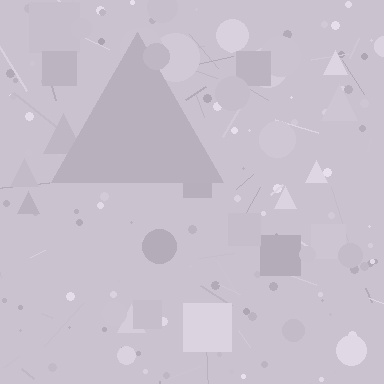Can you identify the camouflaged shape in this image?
The camouflaged shape is a triangle.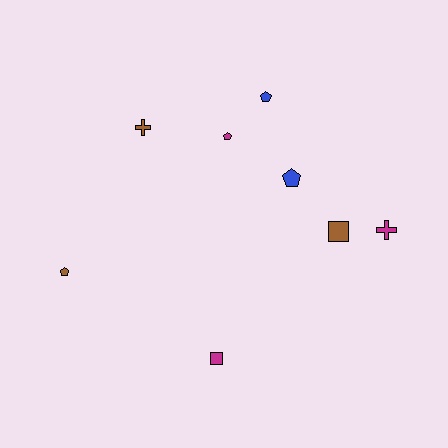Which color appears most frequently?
Magenta, with 3 objects.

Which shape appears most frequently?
Pentagon, with 4 objects.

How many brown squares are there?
There is 1 brown square.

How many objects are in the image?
There are 8 objects.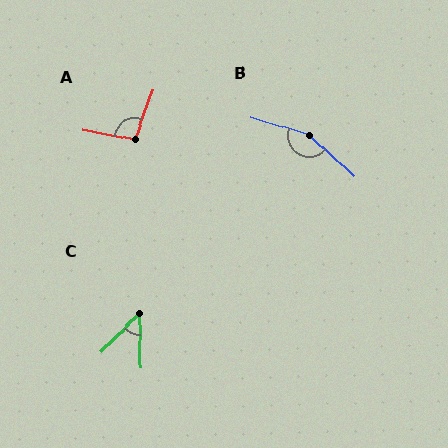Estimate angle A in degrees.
Approximately 100 degrees.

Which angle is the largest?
B, at approximately 155 degrees.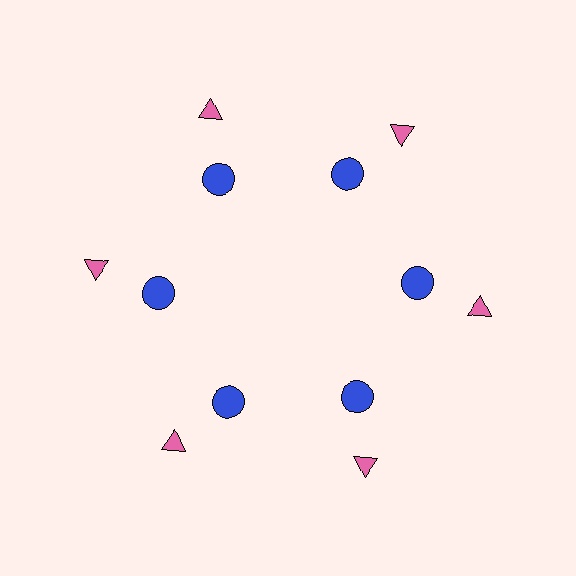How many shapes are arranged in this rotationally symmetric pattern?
There are 12 shapes, arranged in 6 groups of 2.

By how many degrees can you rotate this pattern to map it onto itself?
The pattern maps onto itself every 60 degrees of rotation.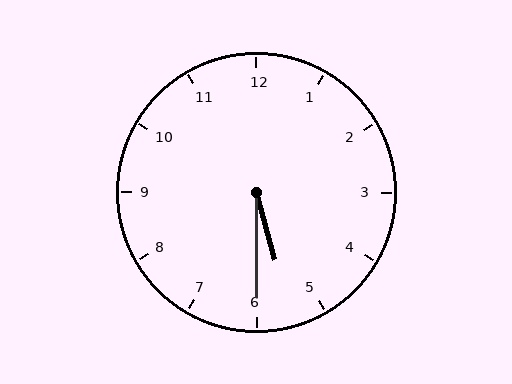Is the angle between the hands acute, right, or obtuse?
It is acute.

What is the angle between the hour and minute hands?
Approximately 15 degrees.